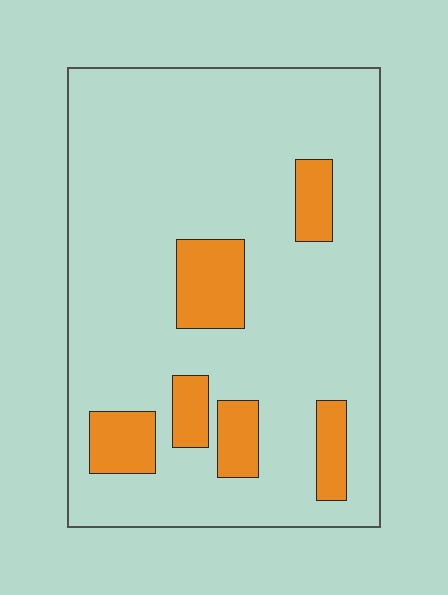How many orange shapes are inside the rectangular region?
6.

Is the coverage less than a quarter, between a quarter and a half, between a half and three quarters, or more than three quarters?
Less than a quarter.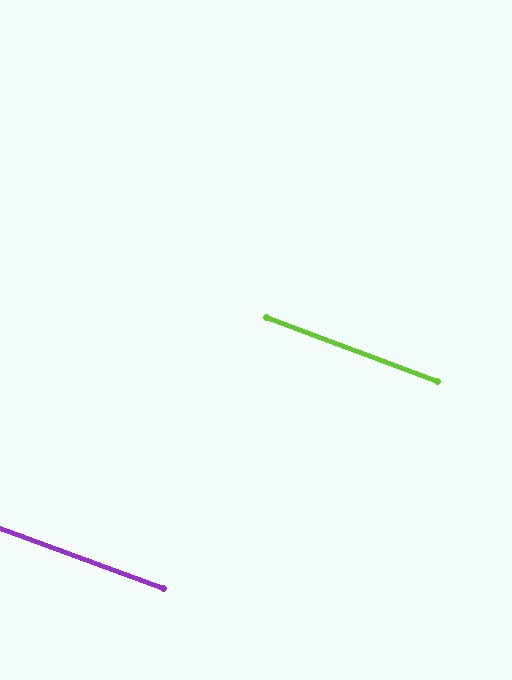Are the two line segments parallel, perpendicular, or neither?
Parallel — their directions differ by only 0.4°.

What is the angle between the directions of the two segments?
Approximately 0 degrees.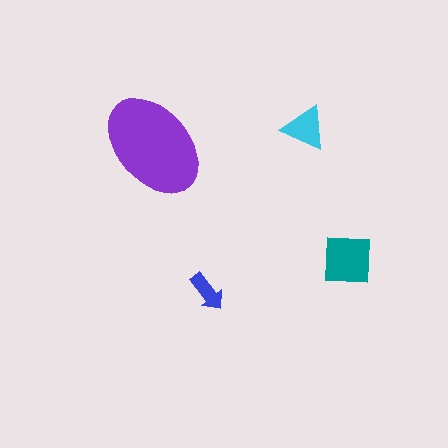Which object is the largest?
The purple ellipse.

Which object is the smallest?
The blue arrow.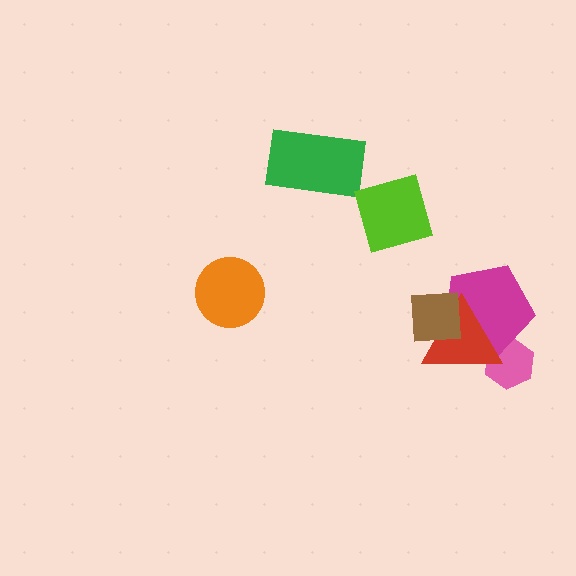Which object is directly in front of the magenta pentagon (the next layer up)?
The red triangle is directly in front of the magenta pentagon.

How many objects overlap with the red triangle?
3 objects overlap with the red triangle.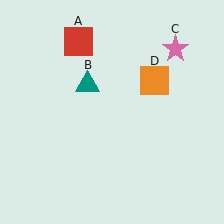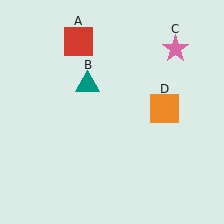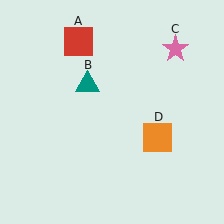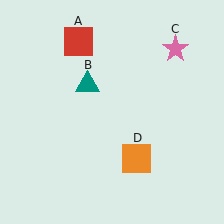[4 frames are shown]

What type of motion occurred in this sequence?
The orange square (object D) rotated clockwise around the center of the scene.